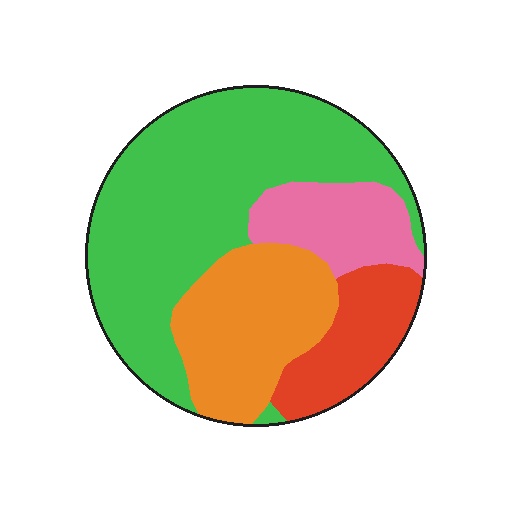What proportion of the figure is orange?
Orange takes up less than a quarter of the figure.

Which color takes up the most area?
Green, at roughly 50%.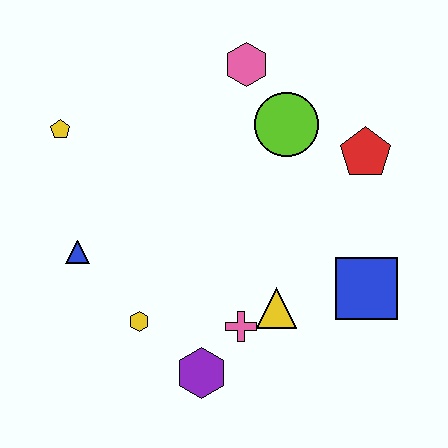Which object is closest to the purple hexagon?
The pink cross is closest to the purple hexagon.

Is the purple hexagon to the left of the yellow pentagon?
No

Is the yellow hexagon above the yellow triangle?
No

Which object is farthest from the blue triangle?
The red pentagon is farthest from the blue triangle.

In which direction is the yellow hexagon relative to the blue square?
The yellow hexagon is to the left of the blue square.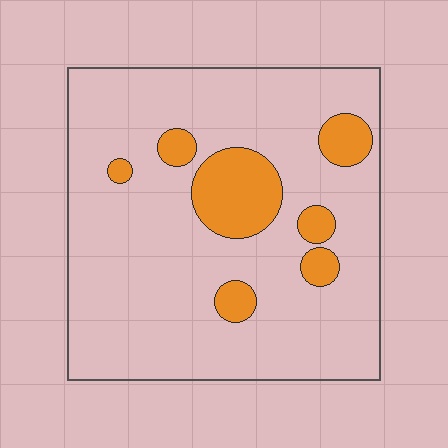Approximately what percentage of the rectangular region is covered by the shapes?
Approximately 15%.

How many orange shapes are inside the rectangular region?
7.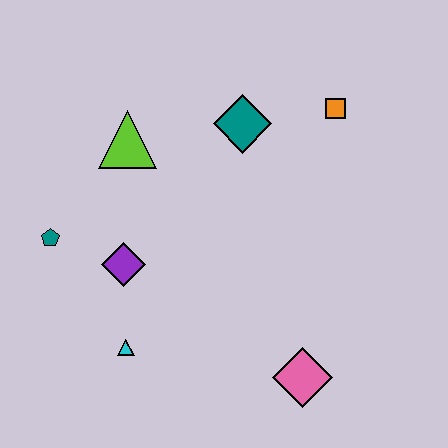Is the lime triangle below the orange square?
Yes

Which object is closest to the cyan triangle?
The purple diamond is closest to the cyan triangle.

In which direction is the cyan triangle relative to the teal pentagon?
The cyan triangle is below the teal pentagon.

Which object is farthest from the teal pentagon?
The orange square is farthest from the teal pentagon.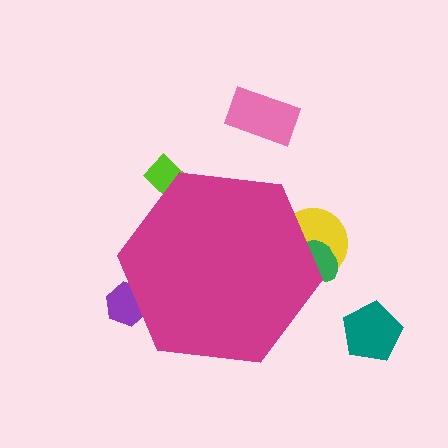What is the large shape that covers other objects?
A magenta hexagon.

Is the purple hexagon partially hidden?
Yes, the purple hexagon is partially hidden behind the magenta hexagon.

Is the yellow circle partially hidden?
Yes, the yellow circle is partially hidden behind the magenta hexagon.